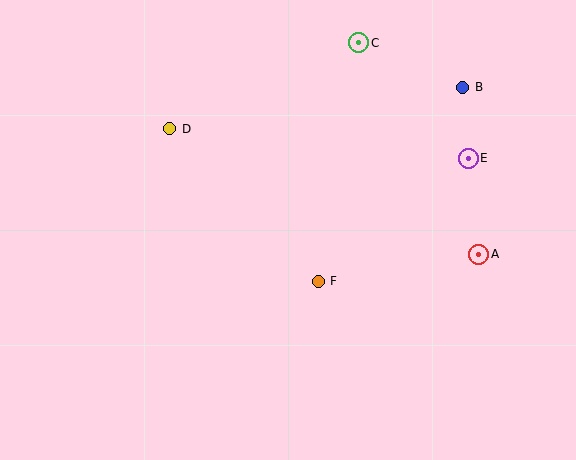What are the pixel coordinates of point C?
Point C is at (359, 43).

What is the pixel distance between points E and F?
The distance between E and F is 194 pixels.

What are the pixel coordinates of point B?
Point B is at (463, 87).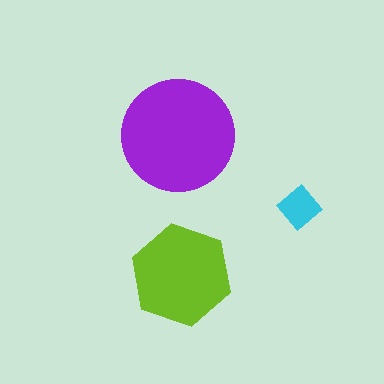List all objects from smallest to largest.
The cyan diamond, the lime hexagon, the purple circle.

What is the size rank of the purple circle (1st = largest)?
1st.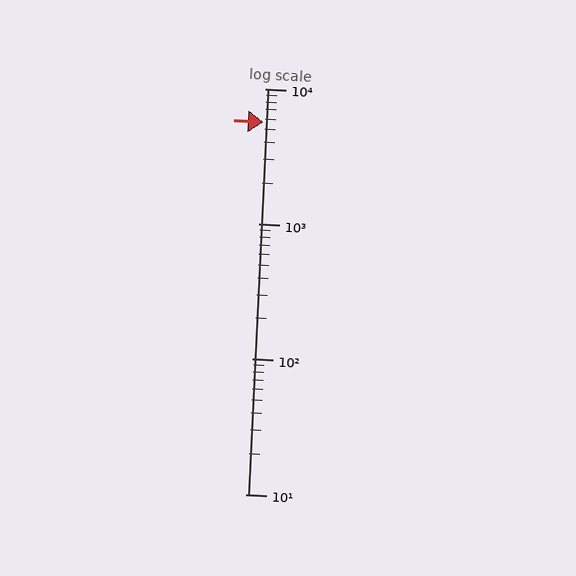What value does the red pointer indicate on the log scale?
The pointer indicates approximately 5700.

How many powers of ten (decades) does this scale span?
The scale spans 3 decades, from 10 to 10000.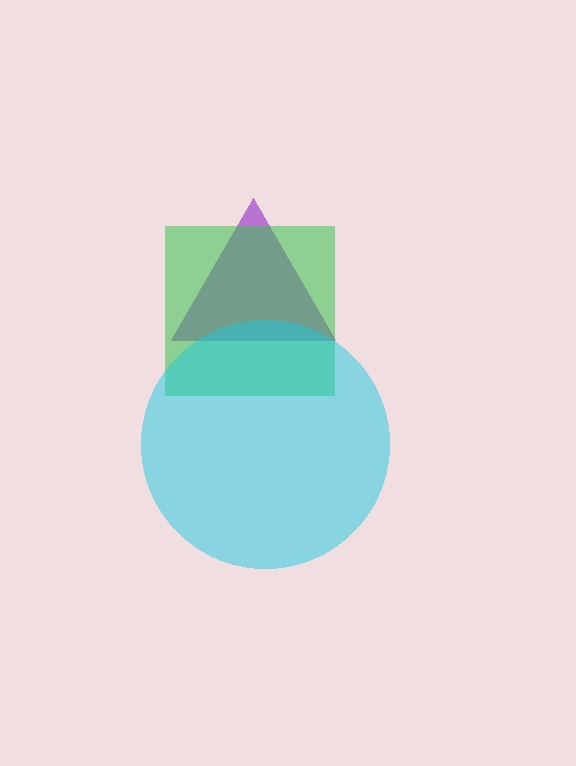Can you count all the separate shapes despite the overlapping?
Yes, there are 3 separate shapes.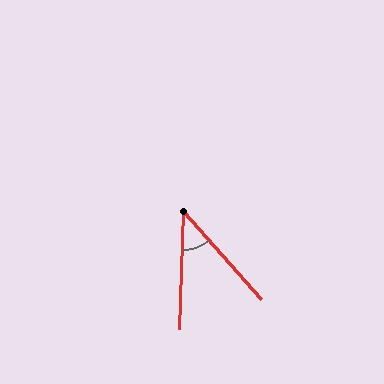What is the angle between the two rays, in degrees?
Approximately 43 degrees.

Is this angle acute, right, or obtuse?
It is acute.